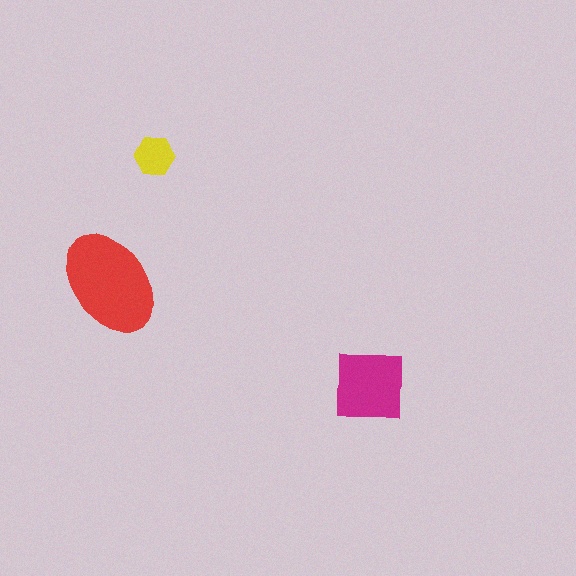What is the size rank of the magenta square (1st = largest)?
2nd.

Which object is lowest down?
The magenta square is bottommost.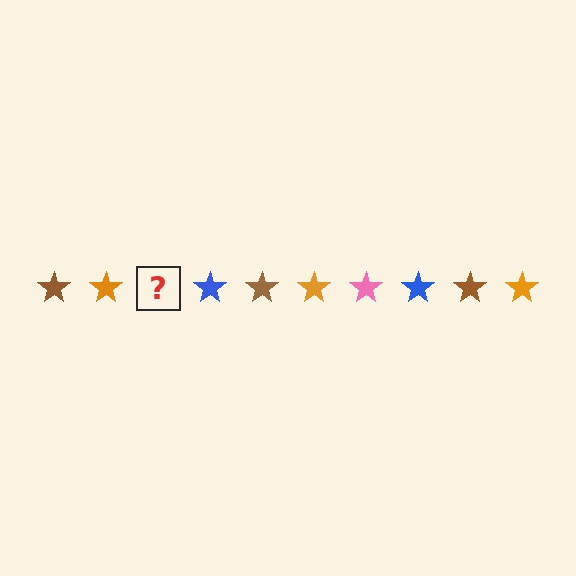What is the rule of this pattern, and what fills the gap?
The rule is that the pattern cycles through brown, orange, pink, blue stars. The gap should be filled with a pink star.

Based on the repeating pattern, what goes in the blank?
The blank should be a pink star.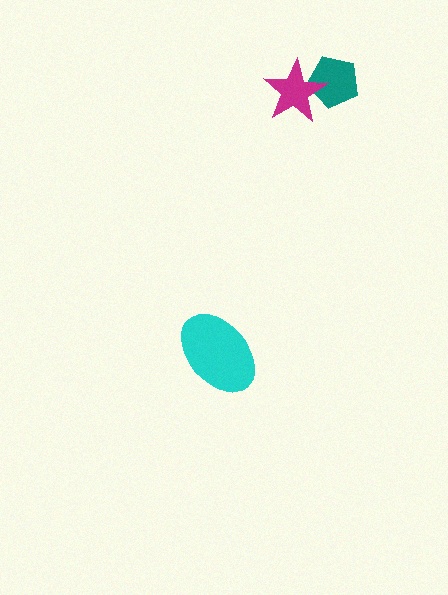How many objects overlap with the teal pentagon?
1 object overlaps with the teal pentagon.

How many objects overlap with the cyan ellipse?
0 objects overlap with the cyan ellipse.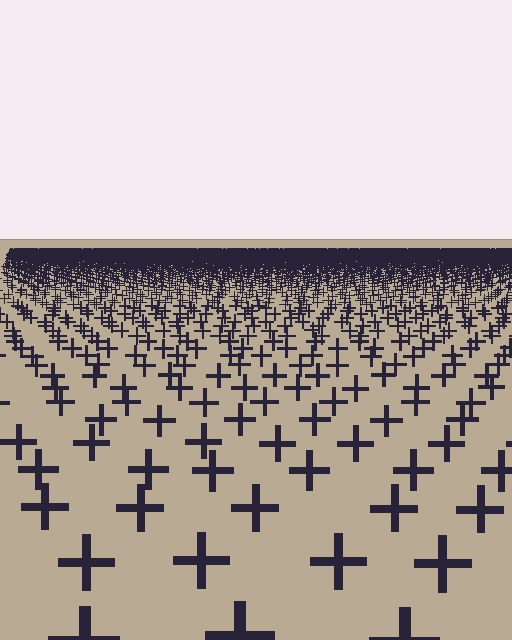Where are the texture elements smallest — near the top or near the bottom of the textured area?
Near the top.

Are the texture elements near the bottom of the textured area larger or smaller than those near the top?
Larger. Near the bottom, elements are closer to the viewer and appear at a bigger on-screen size.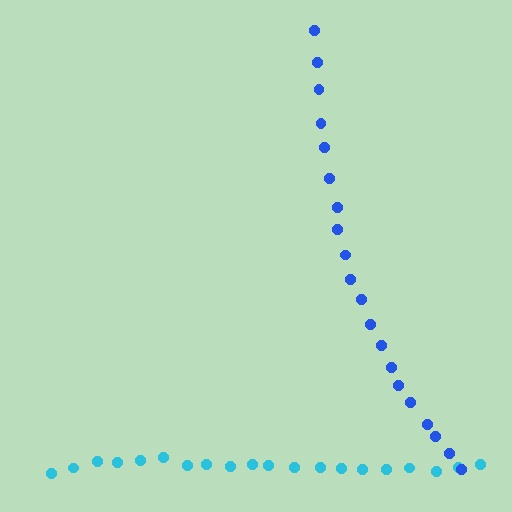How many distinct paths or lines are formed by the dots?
There are 2 distinct paths.